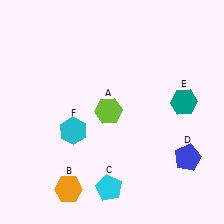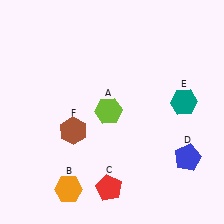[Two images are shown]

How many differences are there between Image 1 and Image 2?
There are 2 differences between the two images.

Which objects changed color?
C changed from cyan to red. F changed from cyan to brown.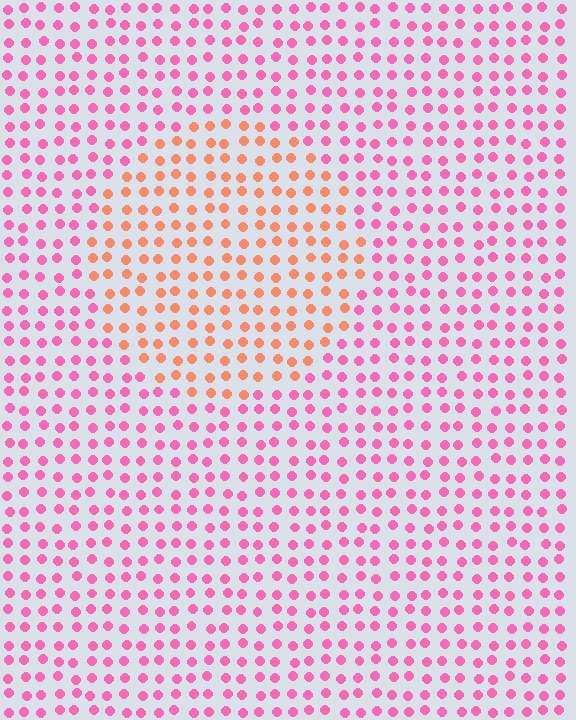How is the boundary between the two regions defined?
The boundary is defined purely by a slight shift in hue (about 47 degrees). Spacing, size, and orientation are identical on both sides.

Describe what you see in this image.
The image is filled with small pink elements in a uniform arrangement. A circle-shaped region is visible where the elements are tinted to a slightly different hue, forming a subtle color boundary.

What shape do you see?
I see a circle.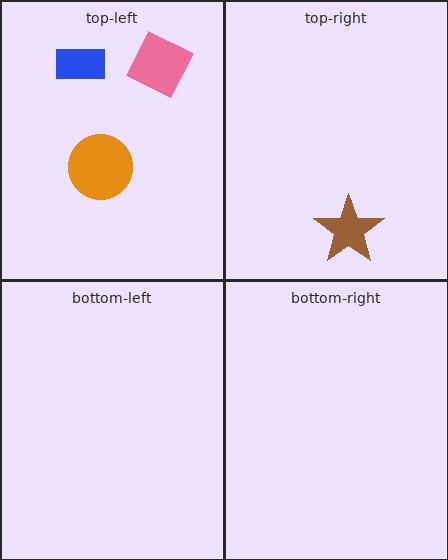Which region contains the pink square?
The top-left region.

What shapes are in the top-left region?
The orange circle, the blue rectangle, the pink square.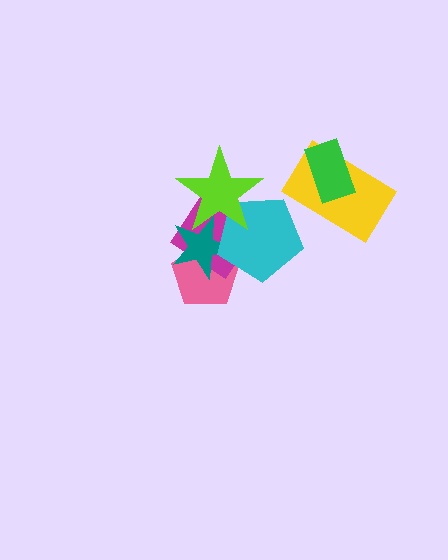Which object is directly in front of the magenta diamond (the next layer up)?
The teal star is directly in front of the magenta diamond.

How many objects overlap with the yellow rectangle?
1 object overlaps with the yellow rectangle.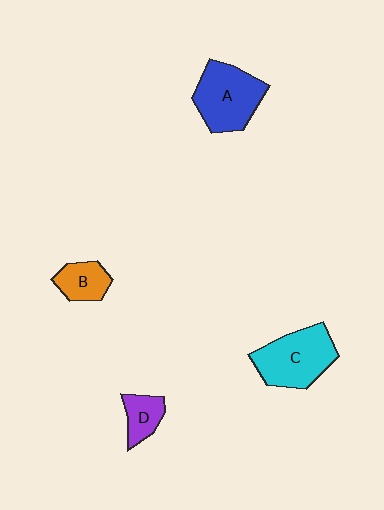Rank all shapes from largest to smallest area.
From largest to smallest: C (cyan), A (blue), B (orange), D (purple).